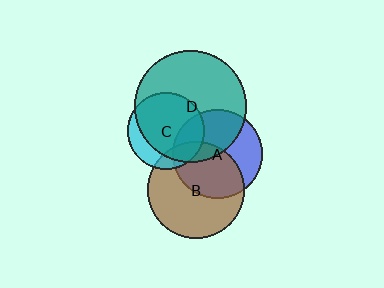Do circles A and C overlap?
Yes.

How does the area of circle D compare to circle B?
Approximately 1.4 times.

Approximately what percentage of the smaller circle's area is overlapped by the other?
Approximately 25%.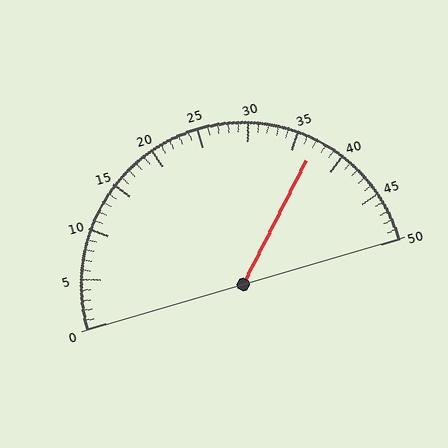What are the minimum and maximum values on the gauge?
The gauge ranges from 0 to 50.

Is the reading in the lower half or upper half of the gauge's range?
The reading is in the upper half of the range (0 to 50).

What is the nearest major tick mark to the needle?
The nearest major tick mark is 35.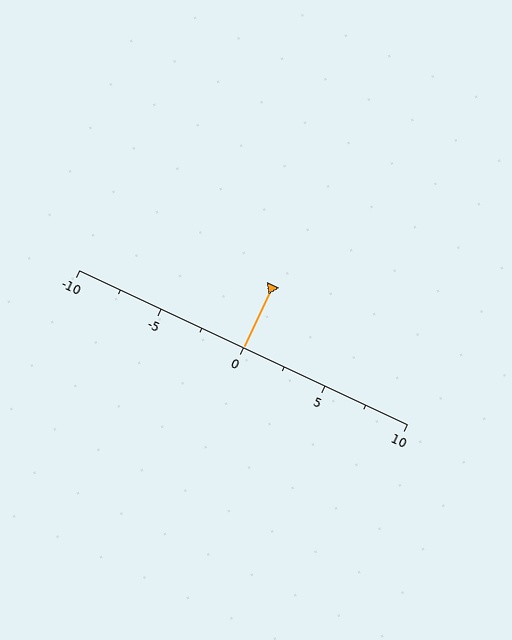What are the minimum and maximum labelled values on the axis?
The axis runs from -10 to 10.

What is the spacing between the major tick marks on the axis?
The major ticks are spaced 5 apart.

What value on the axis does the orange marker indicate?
The marker indicates approximately 0.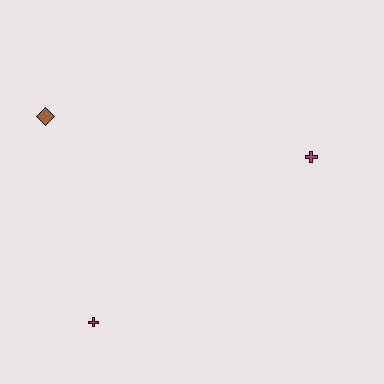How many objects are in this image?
There are 3 objects.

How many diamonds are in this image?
There is 1 diamond.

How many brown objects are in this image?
There is 1 brown object.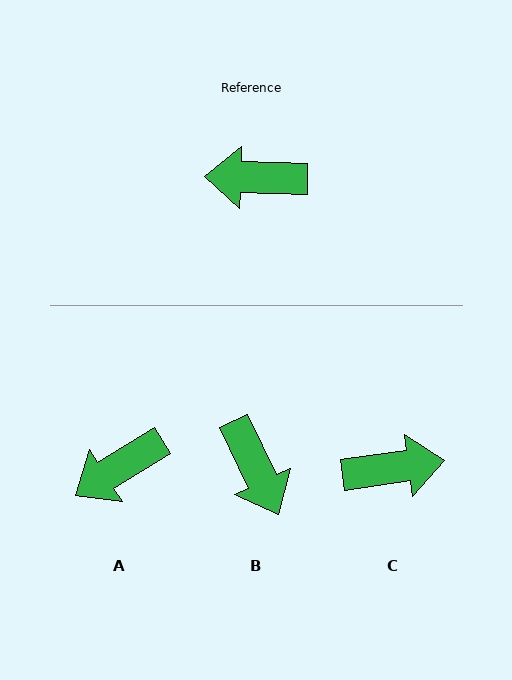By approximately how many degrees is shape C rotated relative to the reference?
Approximately 170 degrees clockwise.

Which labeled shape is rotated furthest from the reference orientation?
C, about 170 degrees away.